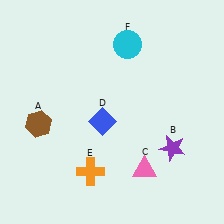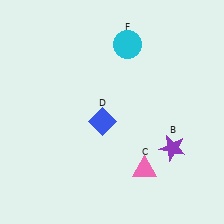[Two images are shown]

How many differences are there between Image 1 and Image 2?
There are 2 differences between the two images.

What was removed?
The brown hexagon (A), the orange cross (E) were removed in Image 2.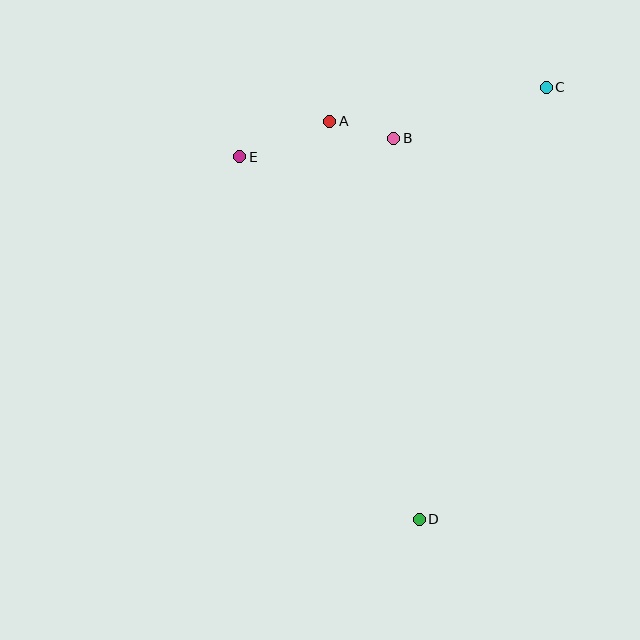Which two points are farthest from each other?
Points C and D are farthest from each other.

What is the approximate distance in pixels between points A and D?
The distance between A and D is approximately 408 pixels.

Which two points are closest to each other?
Points A and B are closest to each other.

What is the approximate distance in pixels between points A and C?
The distance between A and C is approximately 219 pixels.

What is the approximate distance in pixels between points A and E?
The distance between A and E is approximately 97 pixels.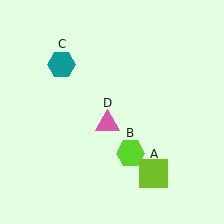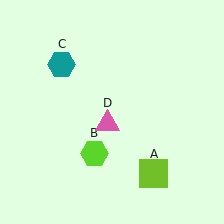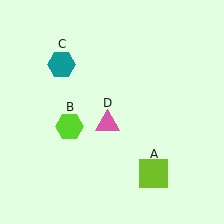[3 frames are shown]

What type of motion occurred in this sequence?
The lime hexagon (object B) rotated clockwise around the center of the scene.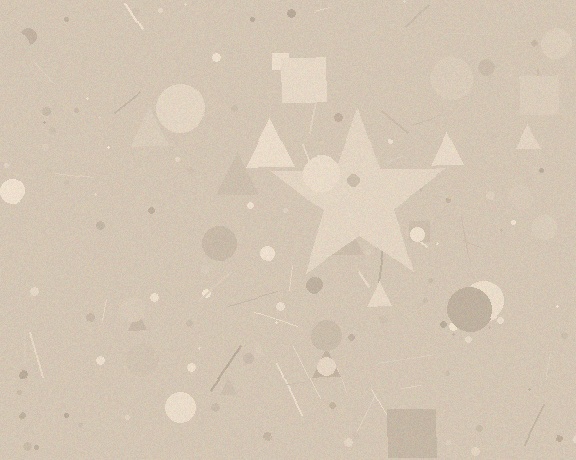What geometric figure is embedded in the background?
A star is embedded in the background.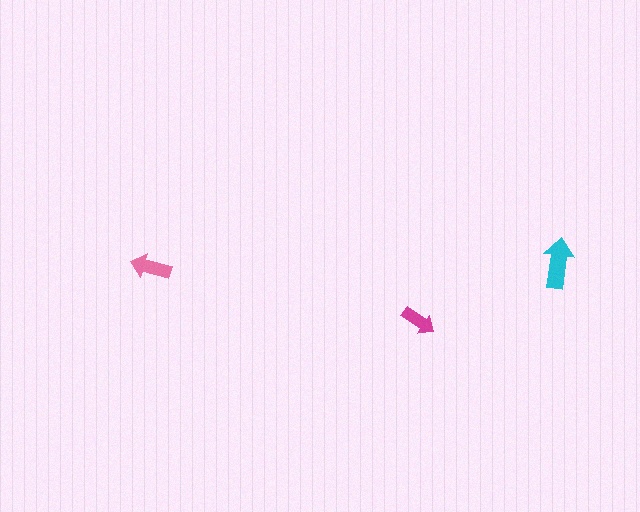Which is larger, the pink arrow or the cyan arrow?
The cyan one.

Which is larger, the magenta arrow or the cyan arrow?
The cyan one.